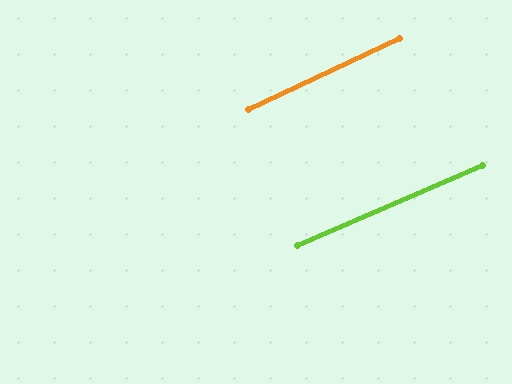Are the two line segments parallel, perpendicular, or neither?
Parallel — their directions differ by only 1.8°.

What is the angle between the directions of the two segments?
Approximately 2 degrees.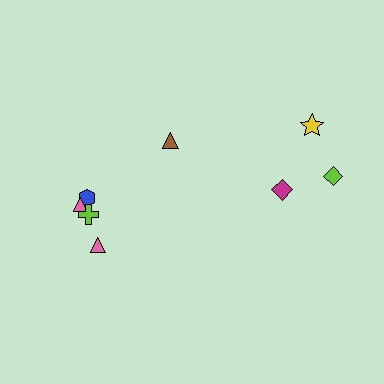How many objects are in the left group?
There are 5 objects.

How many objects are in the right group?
There are 3 objects.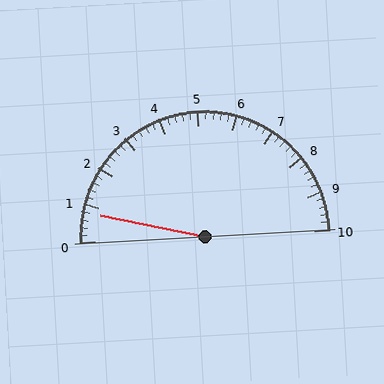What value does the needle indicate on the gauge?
The needle indicates approximately 0.8.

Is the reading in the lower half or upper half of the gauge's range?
The reading is in the lower half of the range (0 to 10).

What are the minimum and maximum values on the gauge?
The gauge ranges from 0 to 10.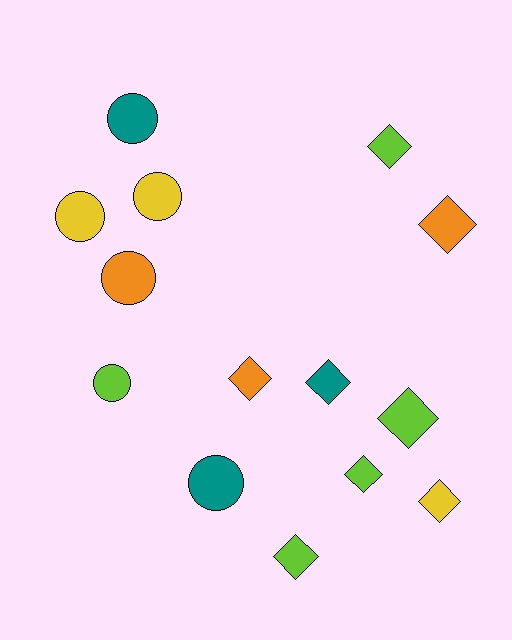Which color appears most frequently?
Lime, with 5 objects.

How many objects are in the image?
There are 14 objects.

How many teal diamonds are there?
There is 1 teal diamond.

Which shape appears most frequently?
Diamond, with 8 objects.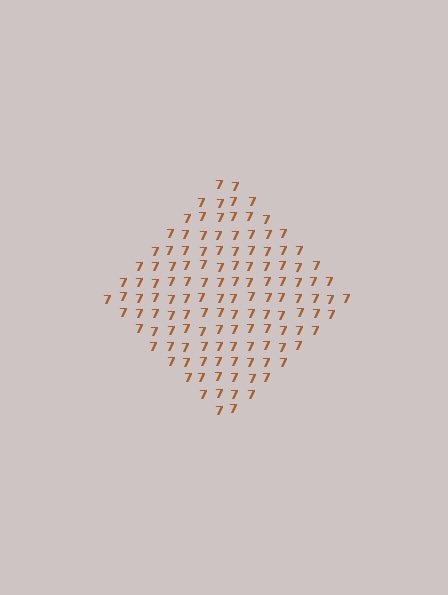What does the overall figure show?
The overall figure shows a diamond.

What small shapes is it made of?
It is made of small digit 7's.